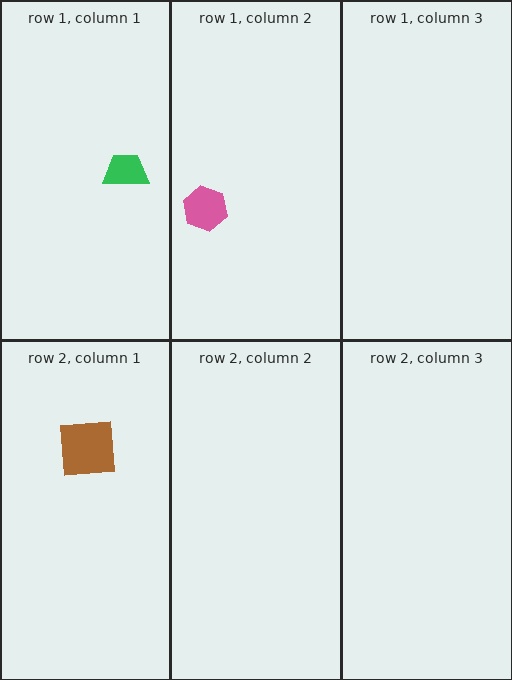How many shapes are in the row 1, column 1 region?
1.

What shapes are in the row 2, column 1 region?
The brown square.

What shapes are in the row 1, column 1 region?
The green trapezoid.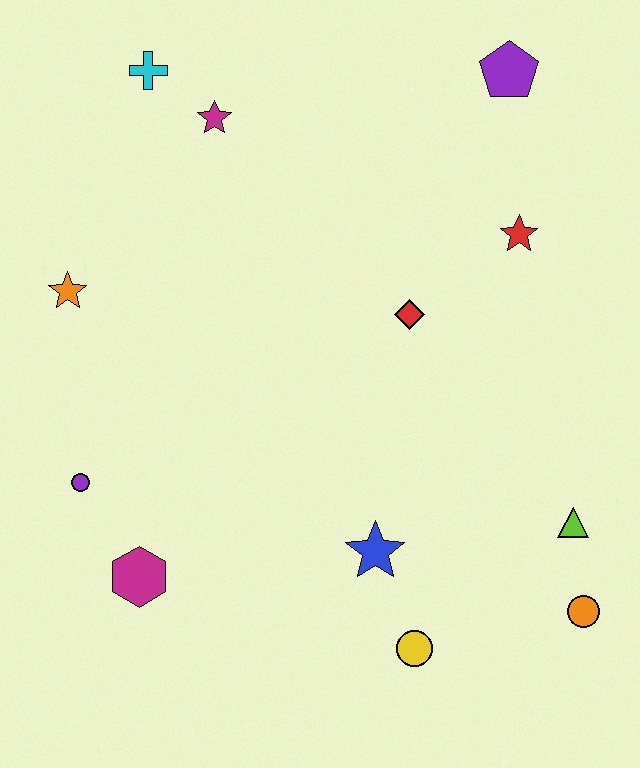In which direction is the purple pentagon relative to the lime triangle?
The purple pentagon is above the lime triangle.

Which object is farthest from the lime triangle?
The cyan cross is farthest from the lime triangle.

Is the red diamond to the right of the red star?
No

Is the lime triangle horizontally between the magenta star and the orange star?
No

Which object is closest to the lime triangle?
The orange circle is closest to the lime triangle.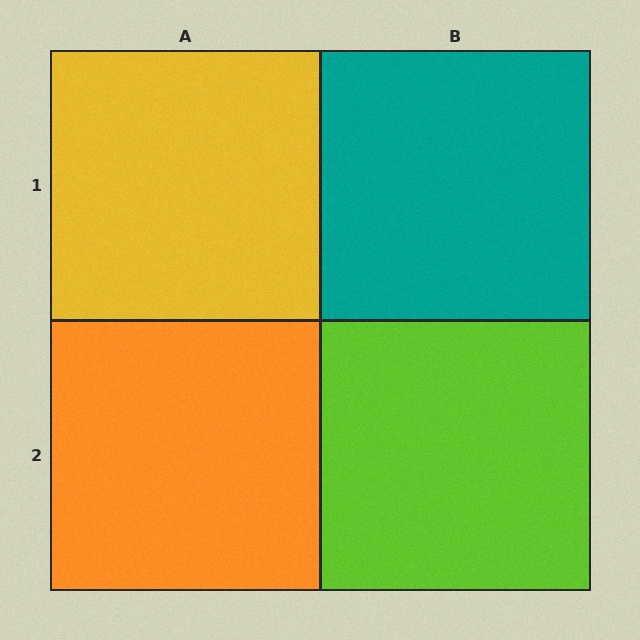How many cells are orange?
1 cell is orange.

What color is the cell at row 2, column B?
Lime.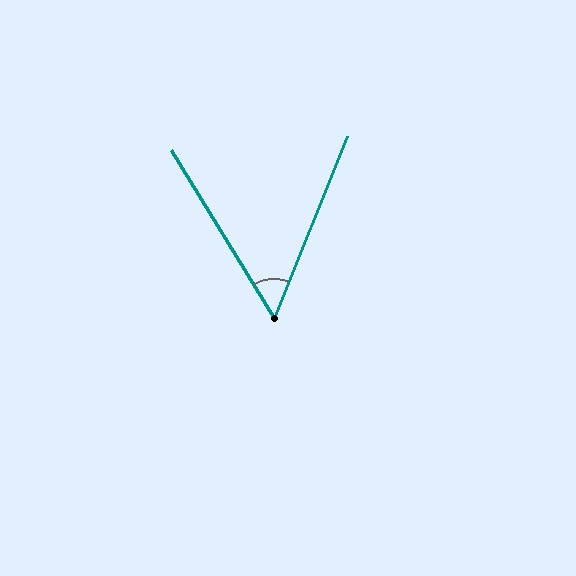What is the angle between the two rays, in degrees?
Approximately 54 degrees.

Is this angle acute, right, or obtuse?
It is acute.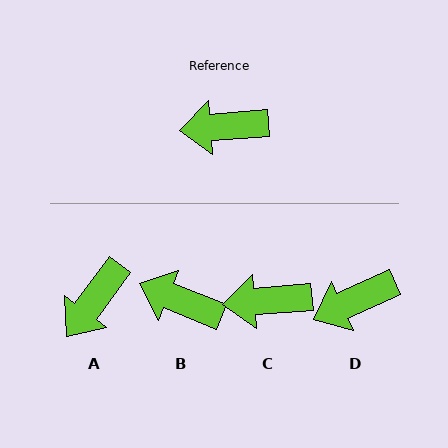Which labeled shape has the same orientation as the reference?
C.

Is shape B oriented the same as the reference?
No, it is off by about 26 degrees.